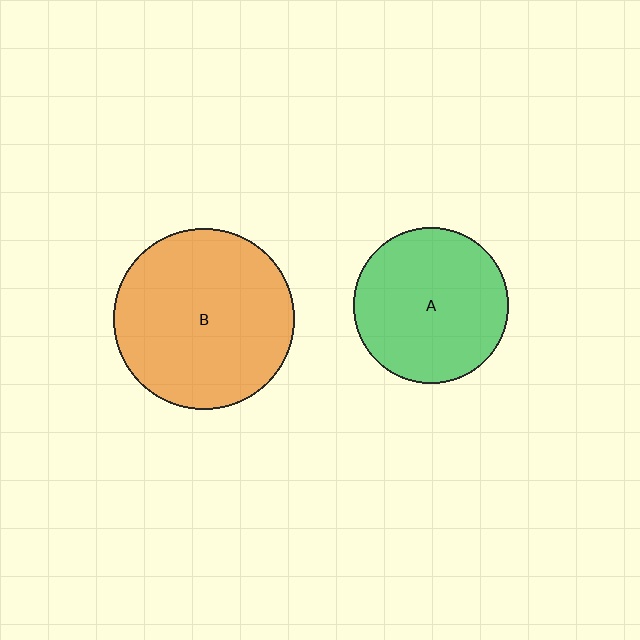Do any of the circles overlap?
No, none of the circles overlap.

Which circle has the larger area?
Circle B (orange).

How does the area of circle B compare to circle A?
Approximately 1.4 times.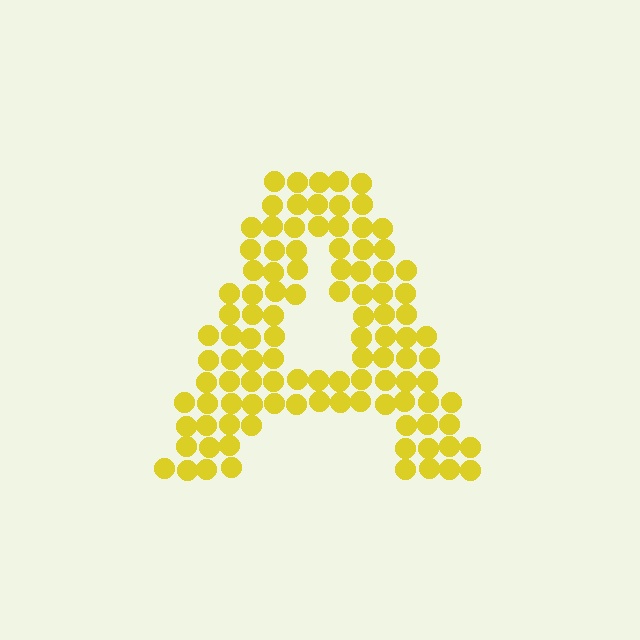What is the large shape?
The large shape is the letter A.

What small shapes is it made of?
It is made of small circles.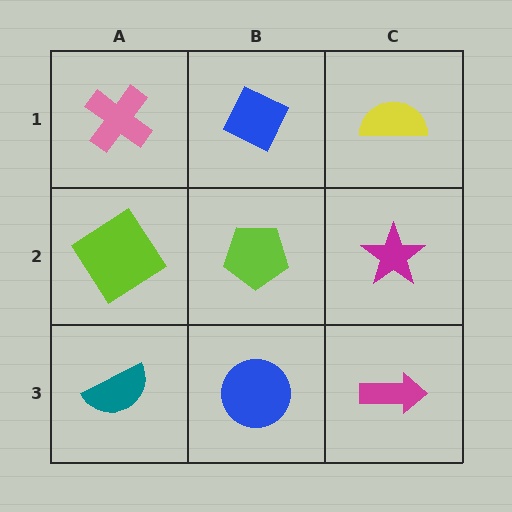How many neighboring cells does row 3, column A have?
2.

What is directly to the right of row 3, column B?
A magenta arrow.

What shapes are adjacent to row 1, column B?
A lime pentagon (row 2, column B), a pink cross (row 1, column A), a yellow semicircle (row 1, column C).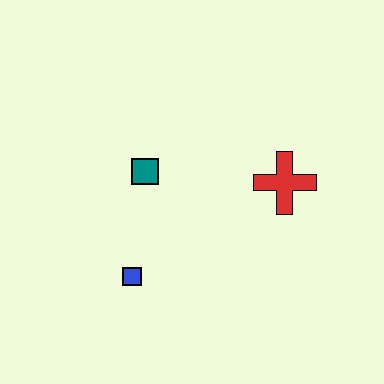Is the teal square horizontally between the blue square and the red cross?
Yes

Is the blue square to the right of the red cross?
No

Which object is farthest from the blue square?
The red cross is farthest from the blue square.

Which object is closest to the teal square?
The blue square is closest to the teal square.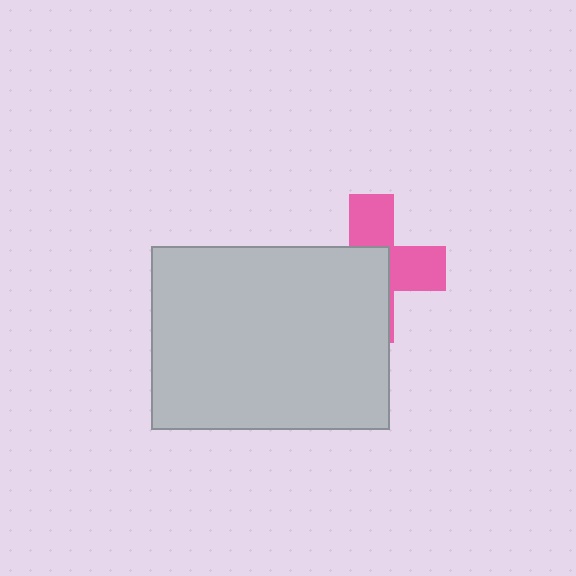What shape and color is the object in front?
The object in front is a light gray rectangle.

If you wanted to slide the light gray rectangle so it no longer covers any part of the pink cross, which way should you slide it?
Slide it toward the lower-left — that is the most direct way to separate the two shapes.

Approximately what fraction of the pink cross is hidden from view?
Roughly 55% of the pink cross is hidden behind the light gray rectangle.